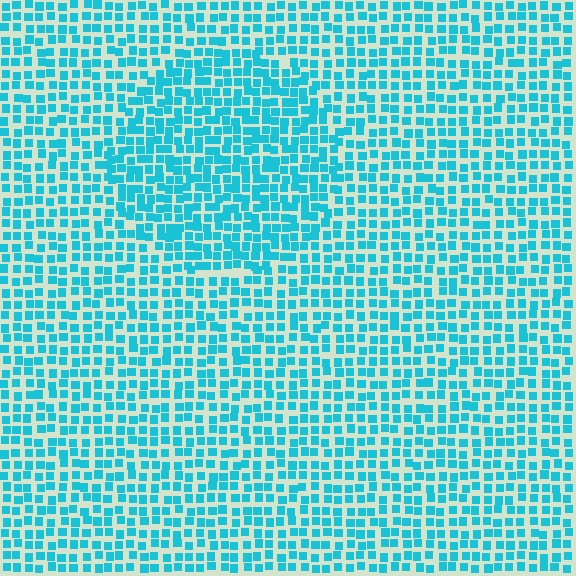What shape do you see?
I see a circle.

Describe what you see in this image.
The image contains small cyan elements arranged at two different densities. A circle-shaped region is visible where the elements are more densely packed than the surrounding area.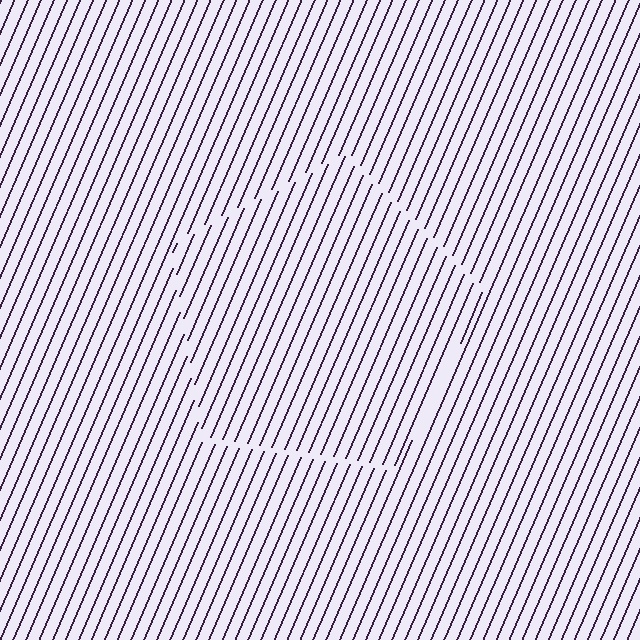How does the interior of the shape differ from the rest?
The interior of the shape contains the same grating, shifted by half a period — the contour is defined by the phase discontinuity where line-ends from the inner and outer gratings abut.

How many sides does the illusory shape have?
5 sides — the line-ends trace a pentagon.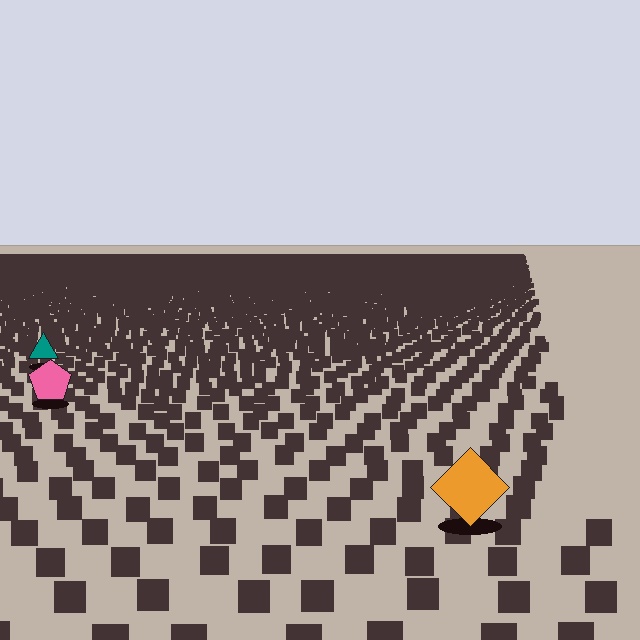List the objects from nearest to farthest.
From nearest to farthest: the orange diamond, the pink pentagon, the teal triangle.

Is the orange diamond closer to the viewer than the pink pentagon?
Yes. The orange diamond is closer — you can tell from the texture gradient: the ground texture is coarser near it.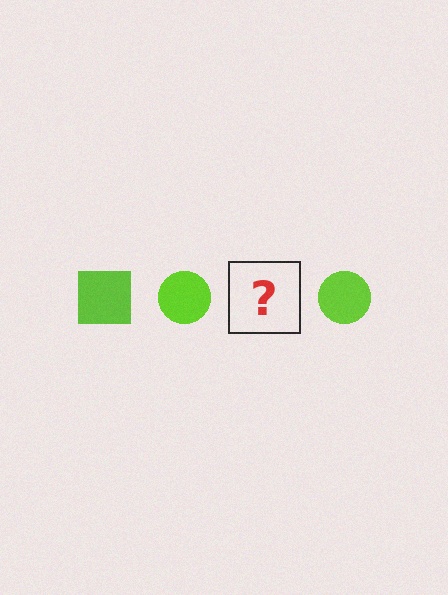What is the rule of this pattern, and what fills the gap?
The rule is that the pattern cycles through square, circle shapes in lime. The gap should be filled with a lime square.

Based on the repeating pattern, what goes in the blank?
The blank should be a lime square.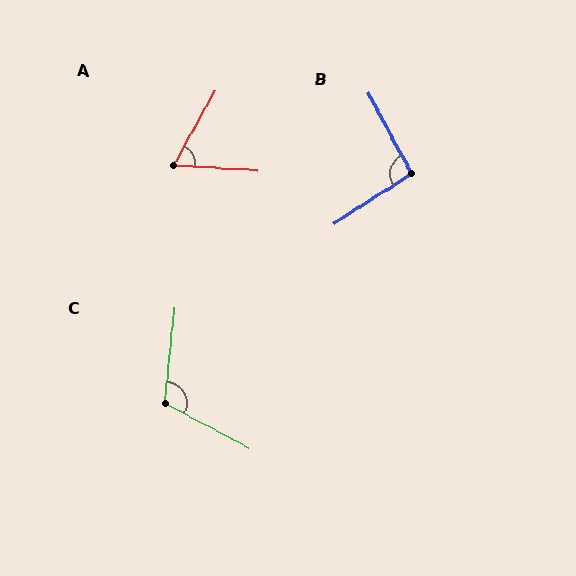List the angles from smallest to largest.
A (65°), B (95°), C (112°).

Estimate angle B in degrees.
Approximately 95 degrees.